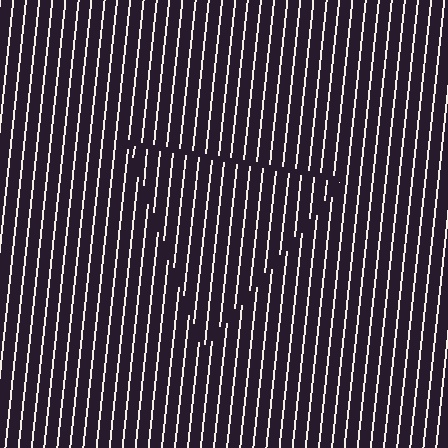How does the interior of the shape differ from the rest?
The interior of the shape contains the same grating, shifted by half a period — the contour is defined by the phase discontinuity where line-ends from the inner and outer gratings abut.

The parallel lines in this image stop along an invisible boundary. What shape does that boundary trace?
An illusory triangle. The interior of the shape contains the same grating, shifted by half a period — the contour is defined by the phase discontinuity where line-ends from the inner and outer gratings abut.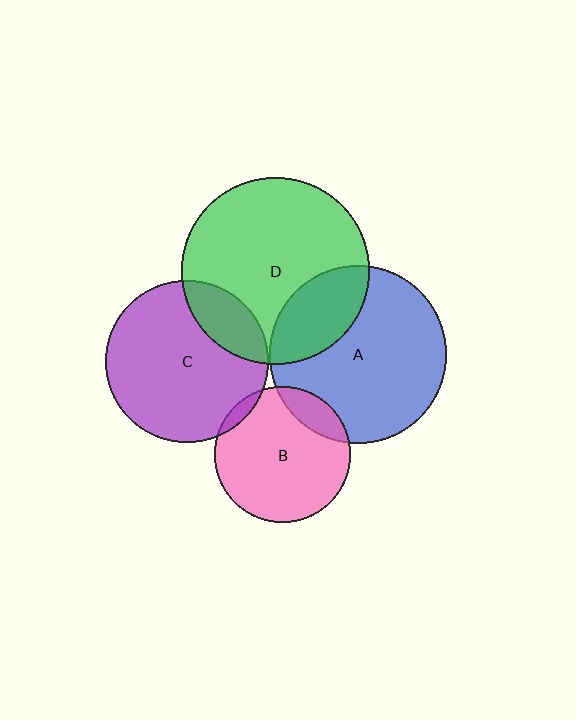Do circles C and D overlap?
Yes.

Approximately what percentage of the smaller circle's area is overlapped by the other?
Approximately 20%.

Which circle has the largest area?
Circle D (green).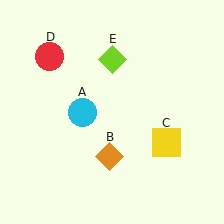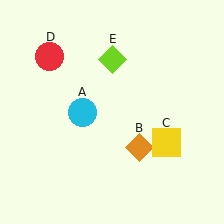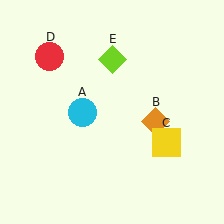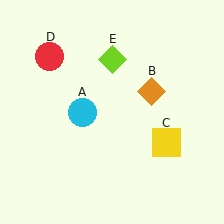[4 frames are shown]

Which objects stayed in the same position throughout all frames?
Cyan circle (object A) and yellow square (object C) and red circle (object D) and lime diamond (object E) remained stationary.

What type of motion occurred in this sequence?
The orange diamond (object B) rotated counterclockwise around the center of the scene.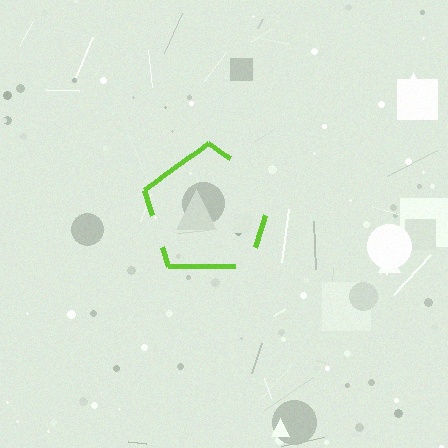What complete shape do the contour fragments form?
The contour fragments form a pentagon.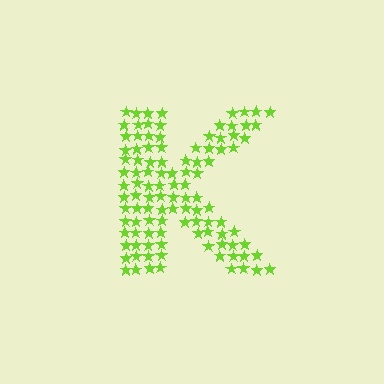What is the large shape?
The large shape is the letter K.